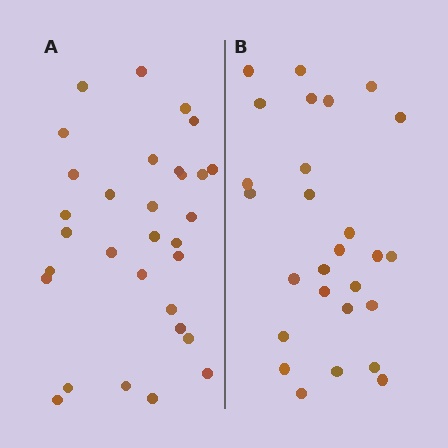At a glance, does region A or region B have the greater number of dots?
Region A (the left region) has more dots.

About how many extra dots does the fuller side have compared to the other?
Region A has about 4 more dots than region B.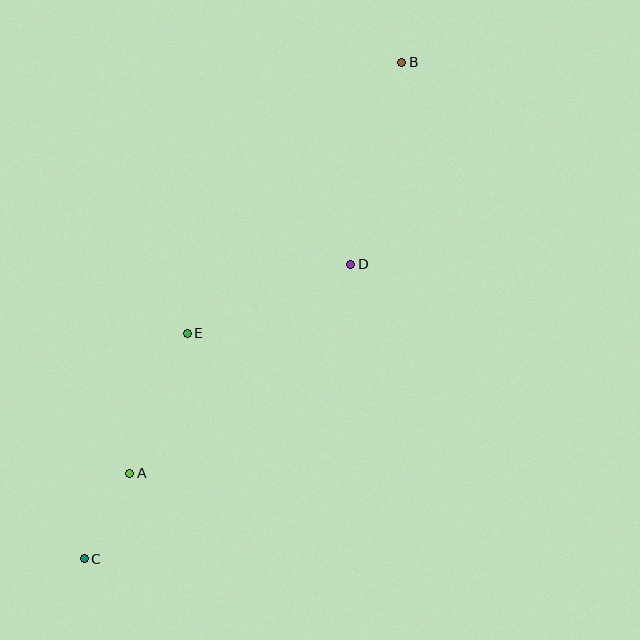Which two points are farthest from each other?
Points B and C are farthest from each other.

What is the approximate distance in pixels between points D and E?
The distance between D and E is approximately 178 pixels.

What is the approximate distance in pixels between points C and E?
The distance between C and E is approximately 248 pixels.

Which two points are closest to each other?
Points A and C are closest to each other.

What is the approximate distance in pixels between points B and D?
The distance between B and D is approximately 209 pixels.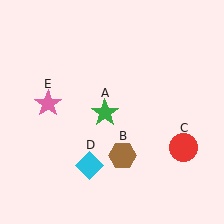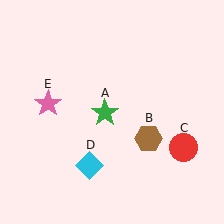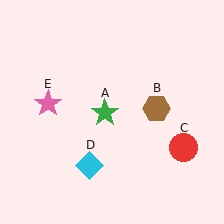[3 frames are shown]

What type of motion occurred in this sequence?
The brown hexagon (object B) rotated counterclockwise around the center of the scene.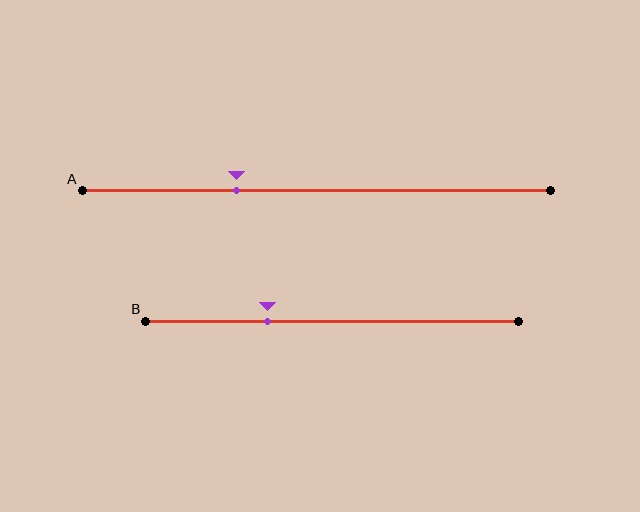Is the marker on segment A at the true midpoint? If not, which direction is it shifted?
No, the marker on segment A is shifted to the left by about 17% of the segment length.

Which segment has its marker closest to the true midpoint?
Segment A has its marker closest to the true midpoint.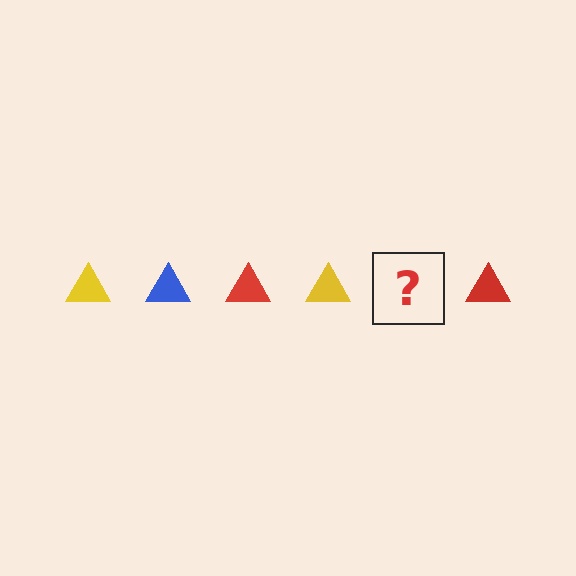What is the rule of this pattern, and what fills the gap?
The rule is that the pattern cycles through yellow, blue, red triangles. The gap should be filled with a blue triangle.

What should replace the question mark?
The question mark should be replaced with a blue triangle.